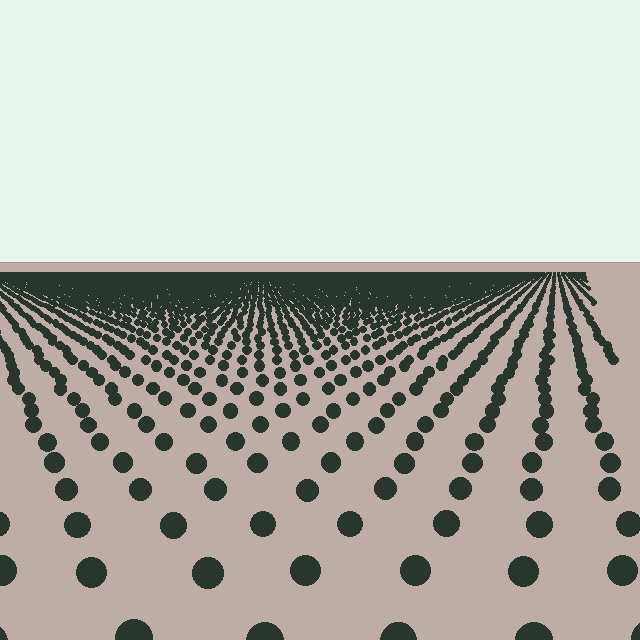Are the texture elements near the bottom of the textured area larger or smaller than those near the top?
Larger. Near the bottom, elements are closer to the viewer and appear at a bigger on-screen size.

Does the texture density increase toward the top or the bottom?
Density increases toward the top.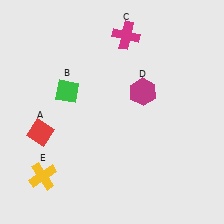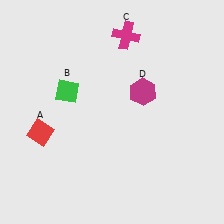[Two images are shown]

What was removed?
The yellow cross (E) was removed in Image 2.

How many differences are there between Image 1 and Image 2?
There is 1 difference between the two images.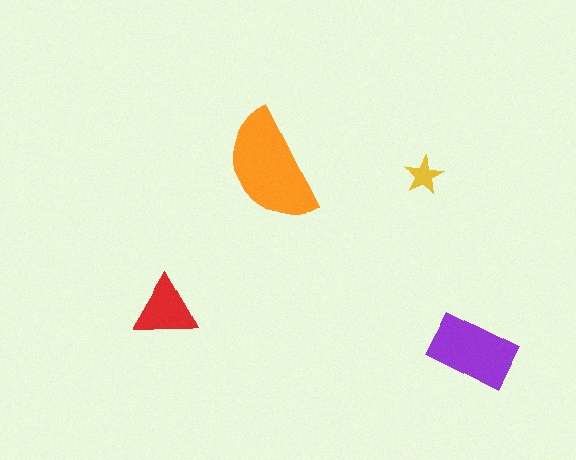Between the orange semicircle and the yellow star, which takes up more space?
The orange semicircle.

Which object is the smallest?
The yellow star.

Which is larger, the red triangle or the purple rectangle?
The purple rectangle.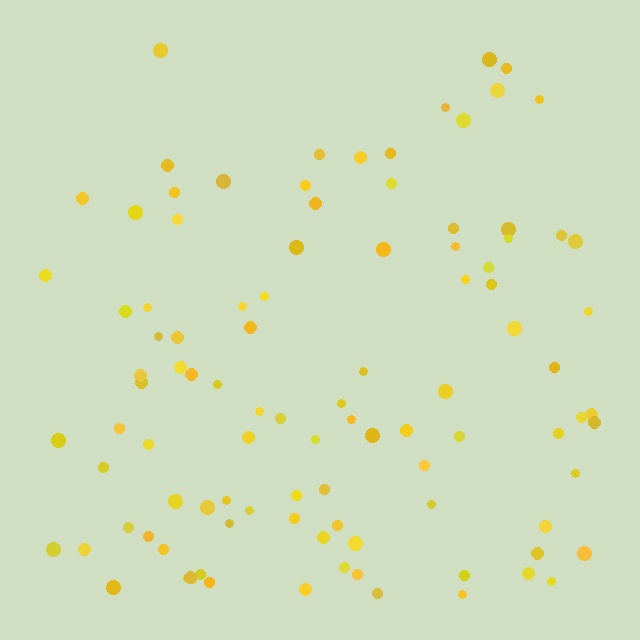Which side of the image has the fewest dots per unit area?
The top.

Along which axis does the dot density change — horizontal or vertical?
Vertical.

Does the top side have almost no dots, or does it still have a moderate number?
Still a moderate number, just noticeably fewer than the bottom.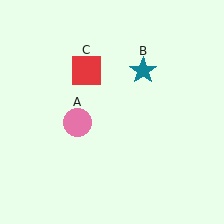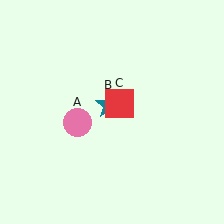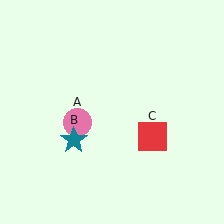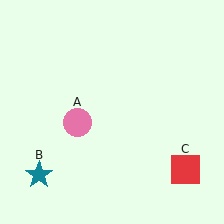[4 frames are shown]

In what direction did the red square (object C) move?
The red square (object C) moved down and to the right.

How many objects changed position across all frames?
2 objects changed position: teal star (object B), red square (object C).